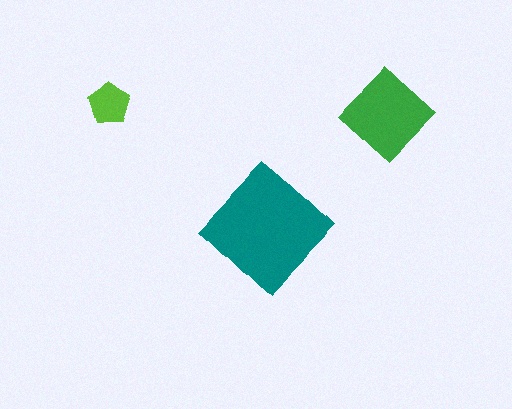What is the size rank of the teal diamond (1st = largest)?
1st.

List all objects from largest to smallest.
The teal diamond, the green diamond, the lime pentagon.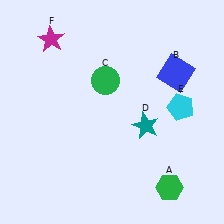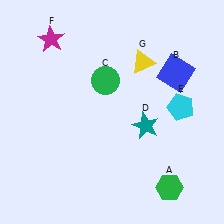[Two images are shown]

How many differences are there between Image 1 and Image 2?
There is 1 difference between the two images.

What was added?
A yellow triangle (G) was added in Image 2.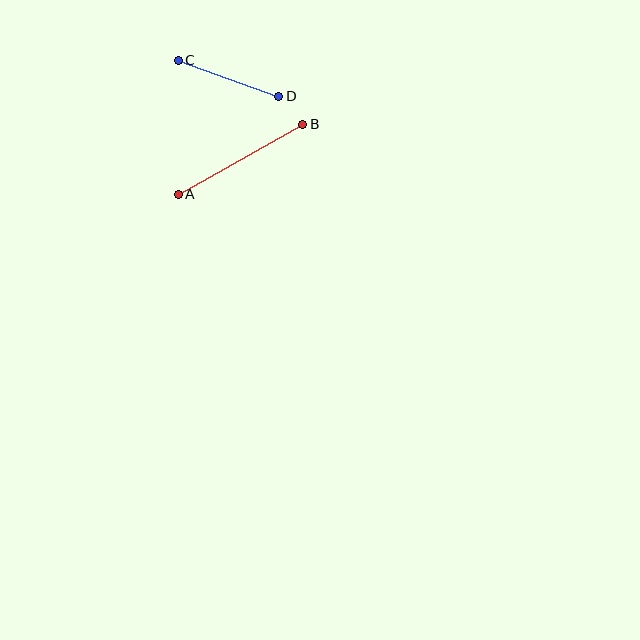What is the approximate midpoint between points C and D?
The midpoint is at approximately (228, 78) pixels.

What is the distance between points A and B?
The distance is approximately 143 pixels.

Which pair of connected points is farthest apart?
Points A and B are farthest apart.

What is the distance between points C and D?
The distance is approximately 107 pixels.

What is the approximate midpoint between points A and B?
The midpoint is at approximately (241, 159) pixels.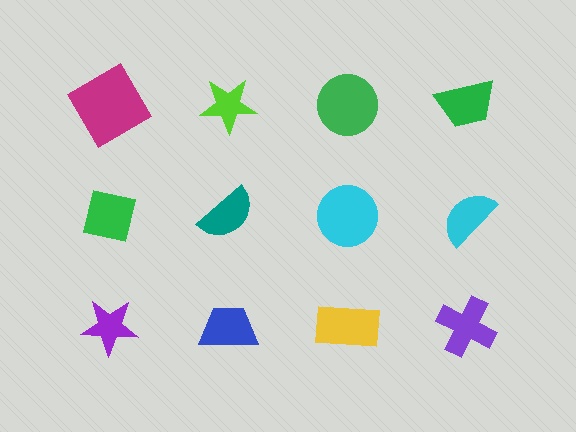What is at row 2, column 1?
A green square.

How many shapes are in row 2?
4 shapes.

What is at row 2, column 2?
A teal semicircle.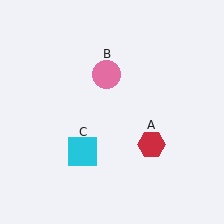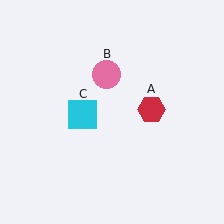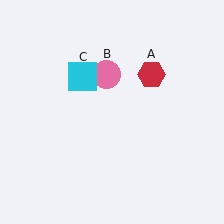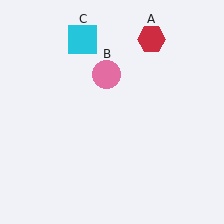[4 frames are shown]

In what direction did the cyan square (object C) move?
The cyan square (object C) moved up.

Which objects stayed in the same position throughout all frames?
Pink circle (object B) remained stationary.